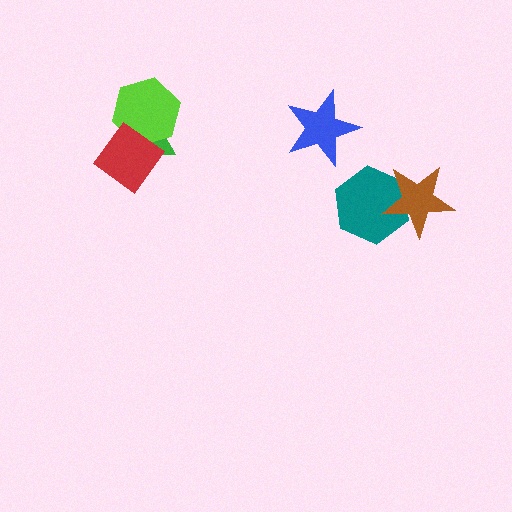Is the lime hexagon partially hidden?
Yes, it is partially covered by another shape.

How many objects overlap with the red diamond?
2 objects overlap with the red diamond.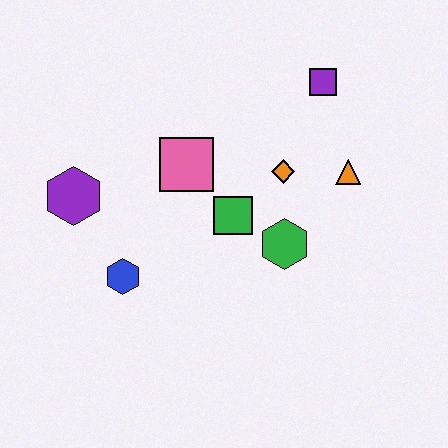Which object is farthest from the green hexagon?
The purple hexagon is farthest from the green hexagon.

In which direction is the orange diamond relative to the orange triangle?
The orange diamond is to the left of the orange triangle.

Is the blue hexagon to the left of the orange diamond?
Yes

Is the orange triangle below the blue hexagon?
No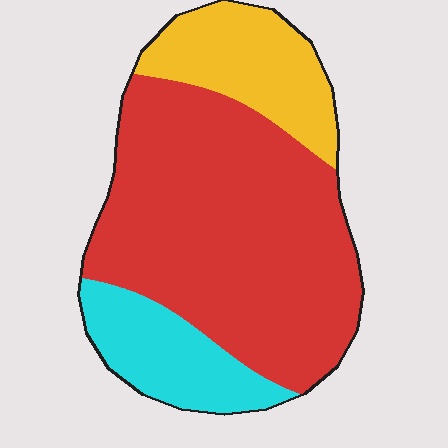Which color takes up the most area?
Red, at roughly 65%.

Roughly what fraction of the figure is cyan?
Cyan covers 16% of the figure.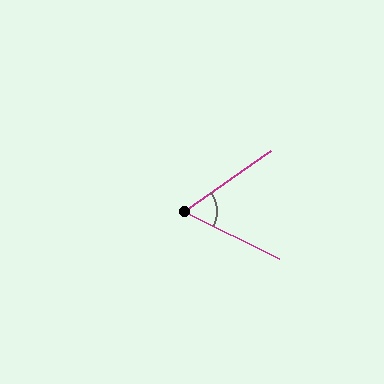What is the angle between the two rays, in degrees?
Approximately 61 degrees.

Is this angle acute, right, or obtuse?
It is acute.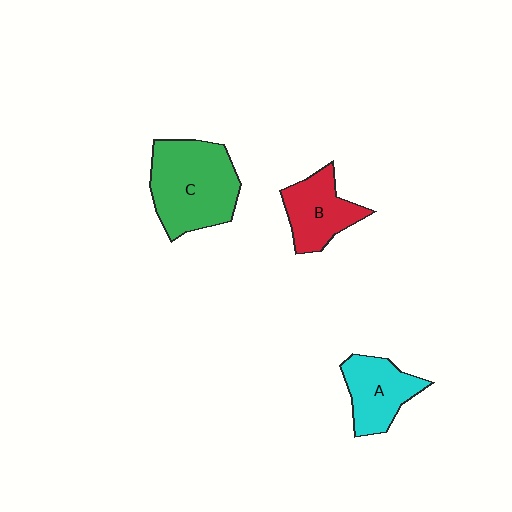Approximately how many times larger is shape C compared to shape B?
Approximately 1.7 times.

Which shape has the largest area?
Shape C (green).